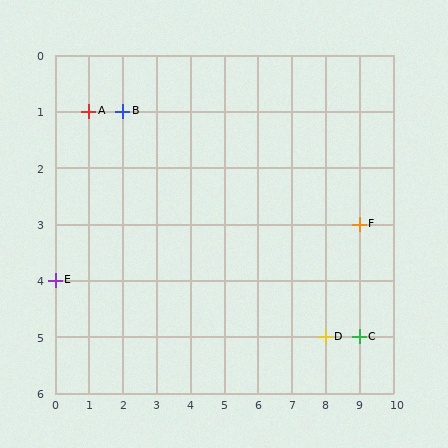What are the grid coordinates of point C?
Point C is at grid coordinates (9, 5).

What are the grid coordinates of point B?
Point B is at grid coordinates (2, 1).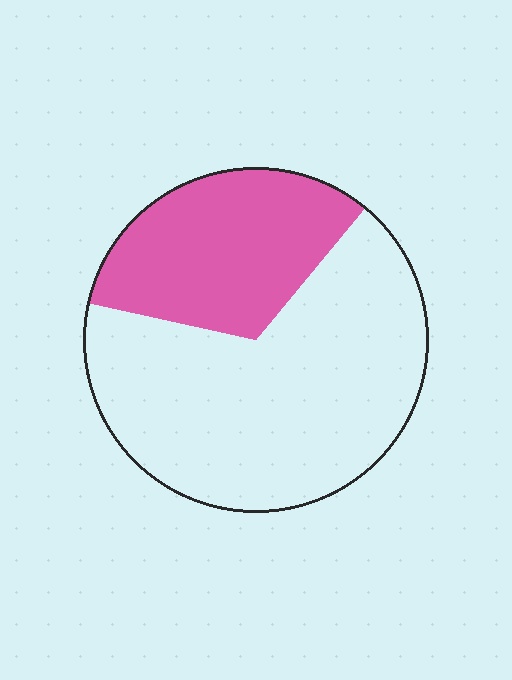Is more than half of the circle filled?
No.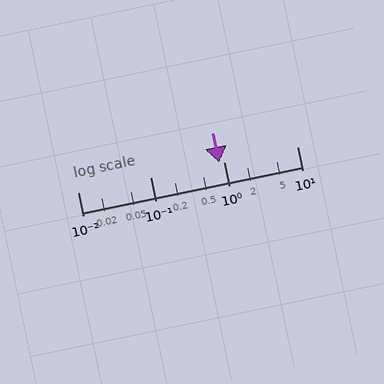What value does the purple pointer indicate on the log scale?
The pointer indicates approximately 0.85.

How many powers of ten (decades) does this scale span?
The scale spans 3 decades, from 0.01 to 10.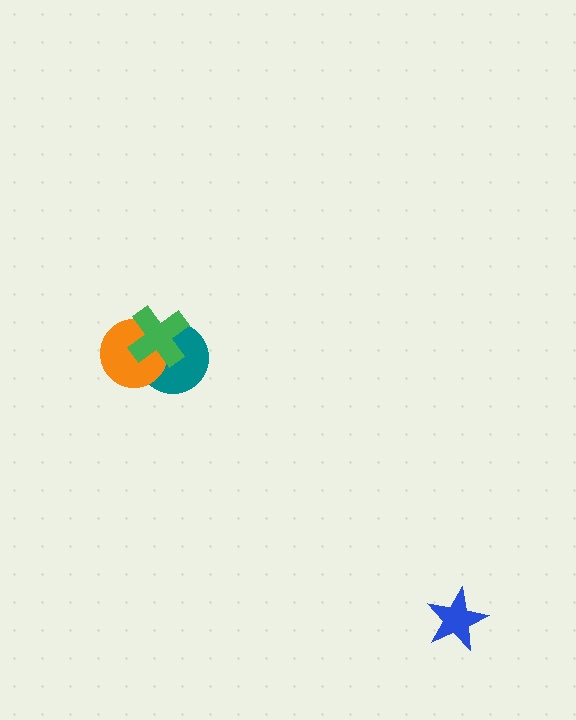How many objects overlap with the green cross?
2 objects overlap with the green cross.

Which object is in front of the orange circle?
The green cross is in front of the orange circle.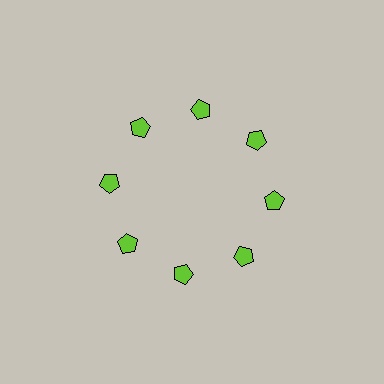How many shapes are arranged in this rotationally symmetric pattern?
There are 8 shapes, arranged in 8 groups of 1.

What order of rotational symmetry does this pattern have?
This pattern has 8-fold rotational symmetry.